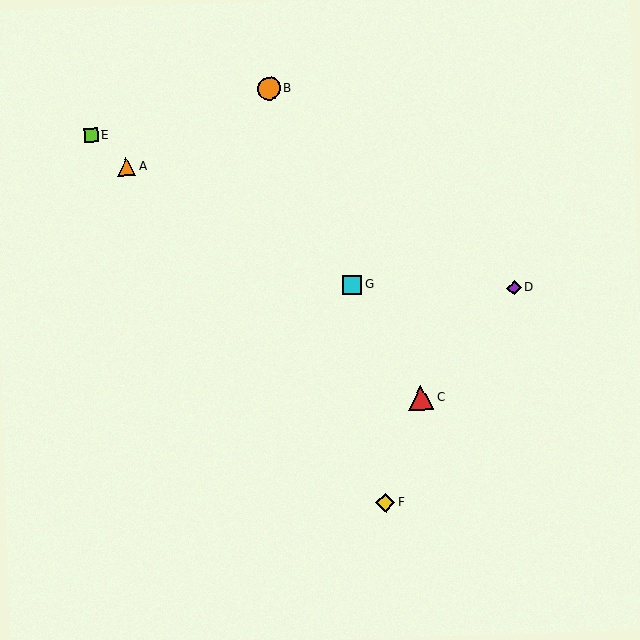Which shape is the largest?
The red triangle (labeled C) is the largest.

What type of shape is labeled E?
Shape E is a lime square.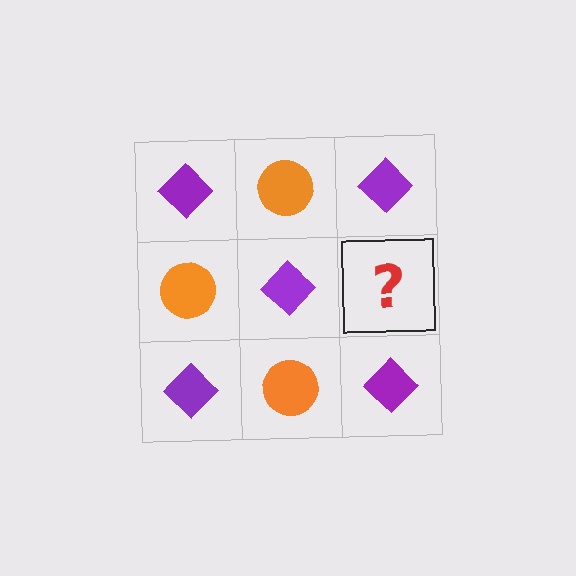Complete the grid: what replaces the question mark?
The question mark should be replaced with an orange circle.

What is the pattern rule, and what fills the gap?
The rule is that it alternates purple diamond and orange circle in a checkerboard pattern. The gap should be filled with an orange circle.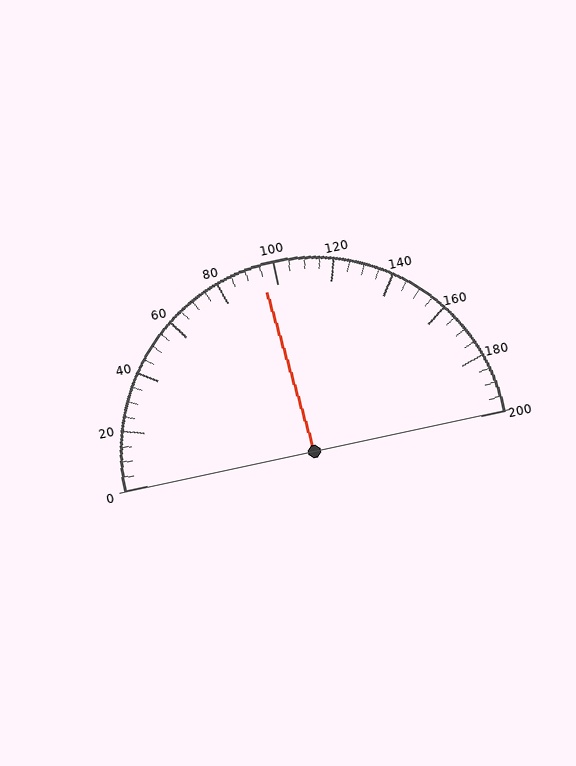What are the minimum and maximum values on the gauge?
The gauge ranges from 0 to 200.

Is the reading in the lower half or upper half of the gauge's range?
The reading is in the lower half of the range (0 to 200).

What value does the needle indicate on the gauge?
The needle indicates approximately 95.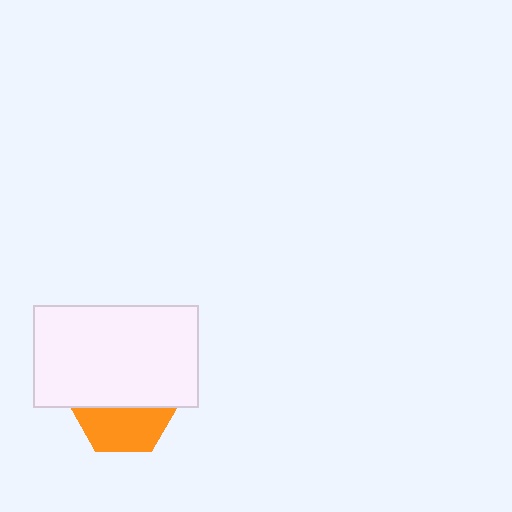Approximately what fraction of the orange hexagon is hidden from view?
Roughly 55% of the orange hexagon is hidden behind the white rectangle.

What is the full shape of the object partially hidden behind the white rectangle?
The partially hidden object is an orange hexagon.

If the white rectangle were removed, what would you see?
You would see the complete orange hexagon.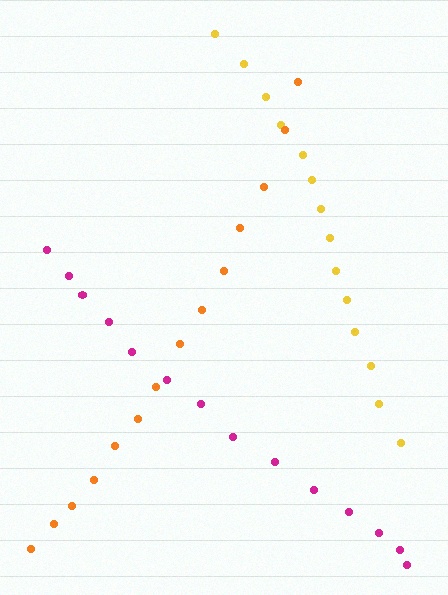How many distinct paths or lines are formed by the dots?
There are 3 distinct paths.